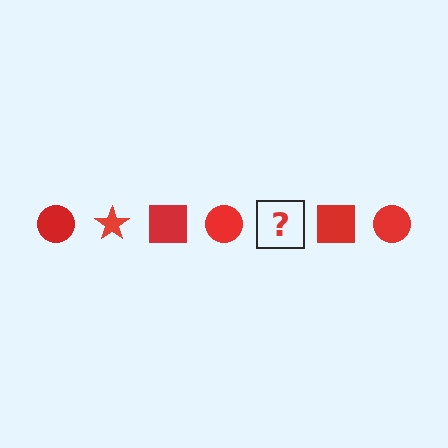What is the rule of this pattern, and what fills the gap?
The rule is that the pattern cycles through circle, star, square shapes in red. The gap should be filled with a red star.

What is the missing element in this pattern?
The missing element is a red star.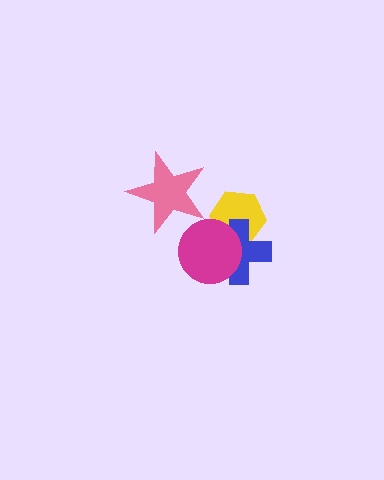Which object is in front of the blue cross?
The magenta circle is in front of the blue cross.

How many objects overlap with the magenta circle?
2 objects overlap with the magenta circle.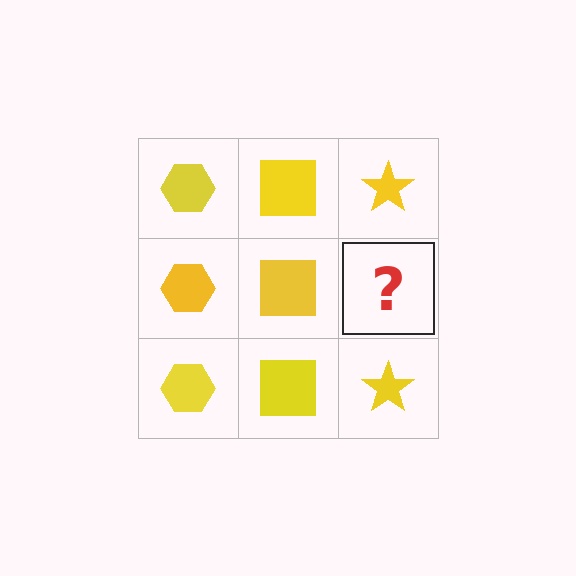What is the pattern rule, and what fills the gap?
The rule is that each column has a consistent shape. The gap should be filled with a yellow star.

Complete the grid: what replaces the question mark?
The question mark should be replaced with a yellow star.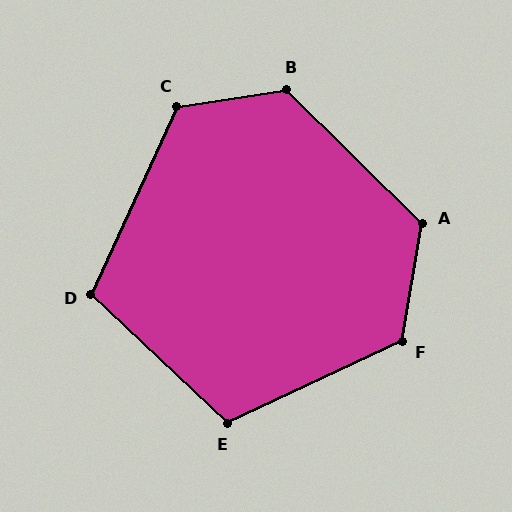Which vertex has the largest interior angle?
B, at approximately 127 degrees.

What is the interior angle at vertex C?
Approximately 123 degrees (obtuse).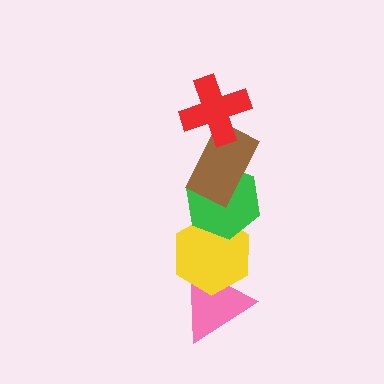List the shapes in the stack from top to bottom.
From top to bottom: the red cross, the brown rectangle, the green hexagon, the yellow hexagon, the pink triangle.